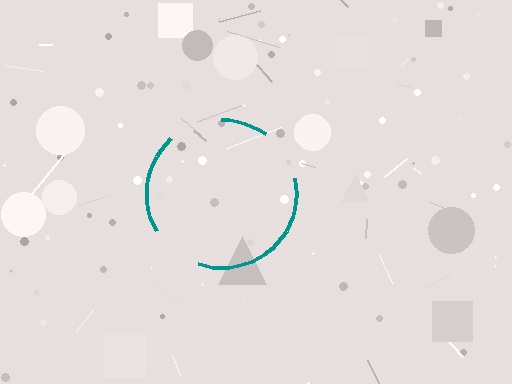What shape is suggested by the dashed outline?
The dashed outline suggests a circle.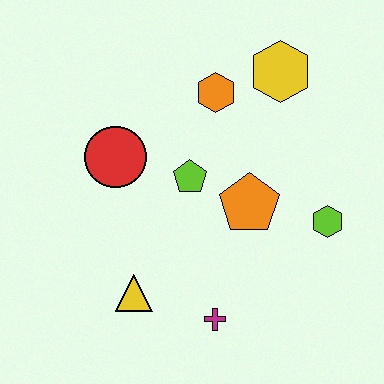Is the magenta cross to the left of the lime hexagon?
Yes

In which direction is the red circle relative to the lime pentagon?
The red circle is to the left of the lime pentagon.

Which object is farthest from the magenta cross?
The yellow hexagon is farthest from the magenta cross.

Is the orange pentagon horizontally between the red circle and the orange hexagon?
No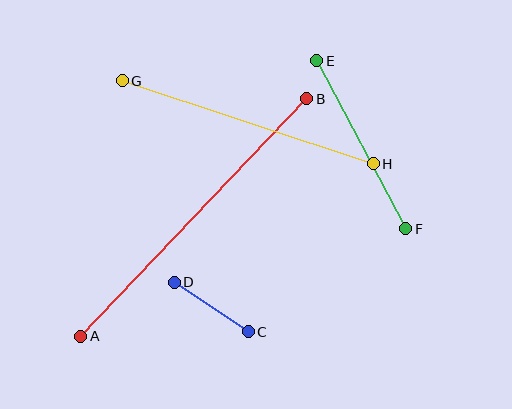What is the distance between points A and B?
The distance is approximately 328 pixels.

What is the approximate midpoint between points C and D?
The midpoint is at approximately (211, 307) pixels.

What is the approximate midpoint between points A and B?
The midpoint is at approximately (194, 218) pixels.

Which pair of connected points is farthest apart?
Points A and B are farthest apart.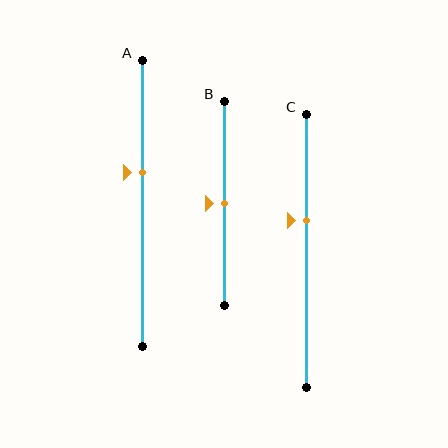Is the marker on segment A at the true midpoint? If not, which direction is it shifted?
No, the marker on segment A is shifted upward by about 11% of the segment length.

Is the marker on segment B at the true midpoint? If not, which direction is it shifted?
Yes, the marker on segment B is at the true midpoint.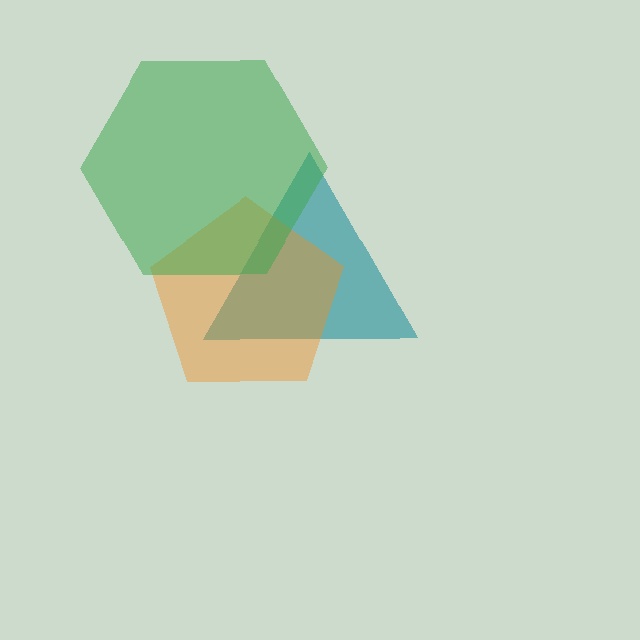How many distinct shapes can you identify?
There are 3 distinct shapes: a teal triangle, an orange pentagon, a green hexagon.